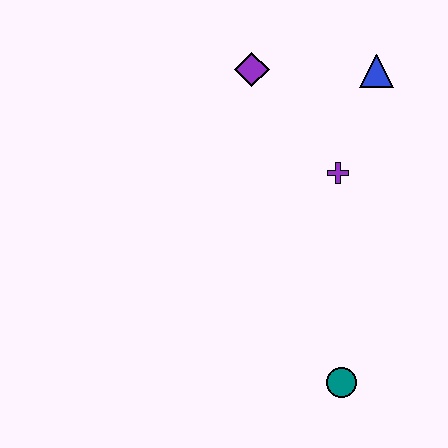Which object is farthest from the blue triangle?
The teal circle is farthest from the blue triangle.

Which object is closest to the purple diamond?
The blue triangle is closest to the purple diamond.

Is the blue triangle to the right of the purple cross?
Yes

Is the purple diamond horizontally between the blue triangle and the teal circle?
No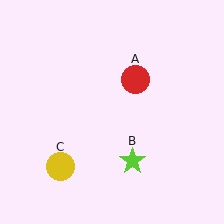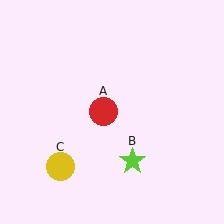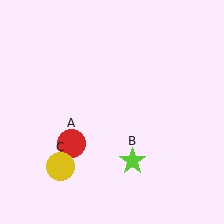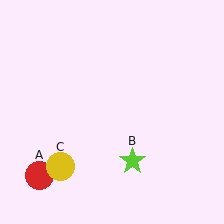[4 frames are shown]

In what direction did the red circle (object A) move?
The red circle (object A) moved down and to the left.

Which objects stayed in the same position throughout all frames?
Lime star (object B) and yellow circle (object C) remained stationary.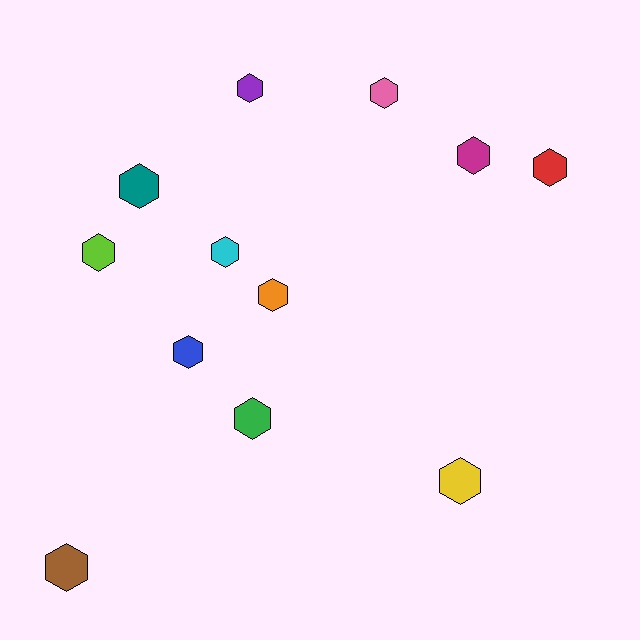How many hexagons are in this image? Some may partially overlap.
There are 12 hexagons.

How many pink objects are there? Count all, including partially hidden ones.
There is 1 pink object.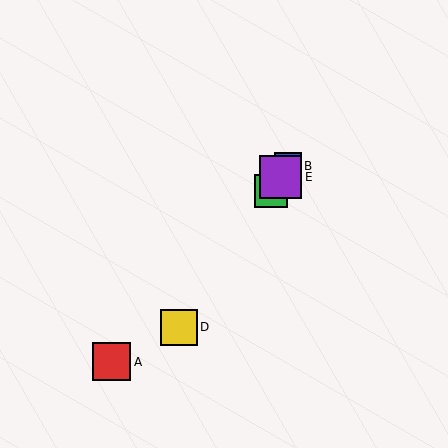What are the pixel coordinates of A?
Object A is at (111, 362).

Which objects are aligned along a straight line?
Objects B, C, D, E are aligned along a straight line.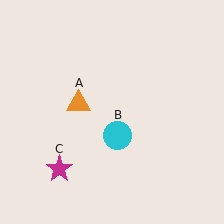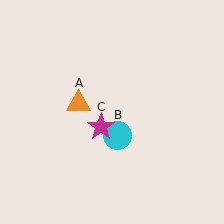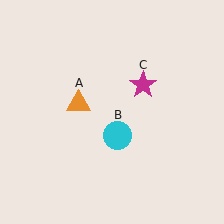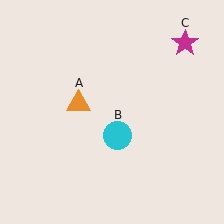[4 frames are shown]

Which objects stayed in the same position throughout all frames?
Orange triangle (object A) and cyan circle (object B) remained stationary.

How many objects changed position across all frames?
1 object changed position: magenta star (object C).